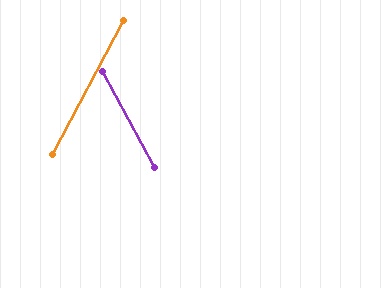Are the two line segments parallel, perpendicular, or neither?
Neither parallel nor perpendicular — they differ by about 56°.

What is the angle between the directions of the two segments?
Approximately 56 degrees.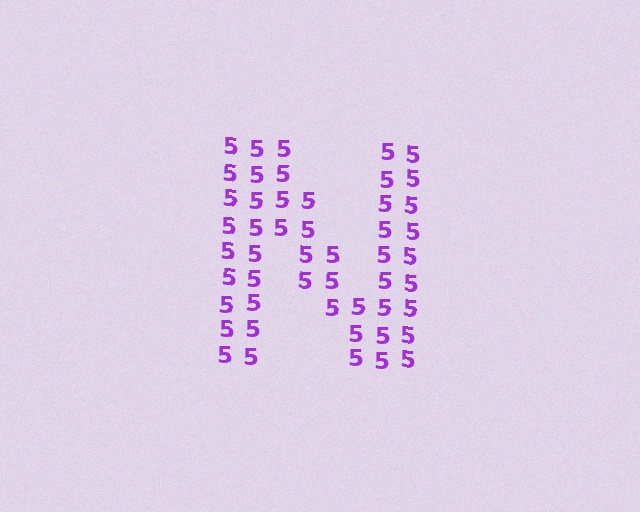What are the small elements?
The small elements are digit 5's.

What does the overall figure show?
The overall figure shows the letter N.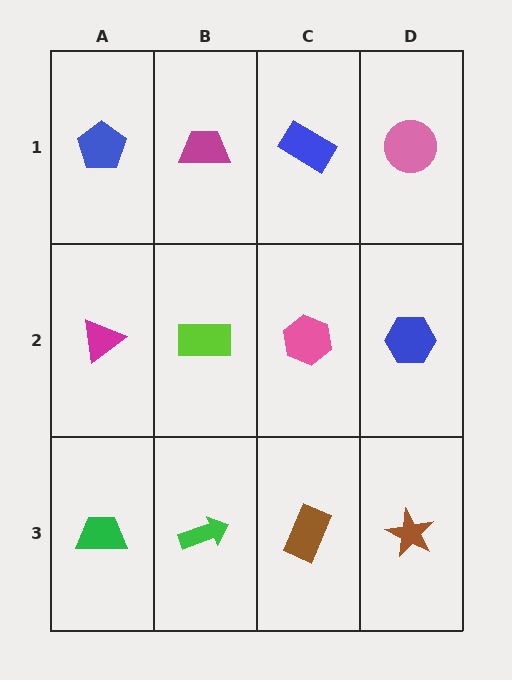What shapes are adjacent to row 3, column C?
A pink hexagon (row 2, column C), a green arrow (row 3, column B), a brown star (row 3, column D).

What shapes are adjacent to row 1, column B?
A lime rectangle (row 2, column B), a blue pentagon (row 1, column A), a blue rectangle (row 1, column C).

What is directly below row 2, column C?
A brown rectangle.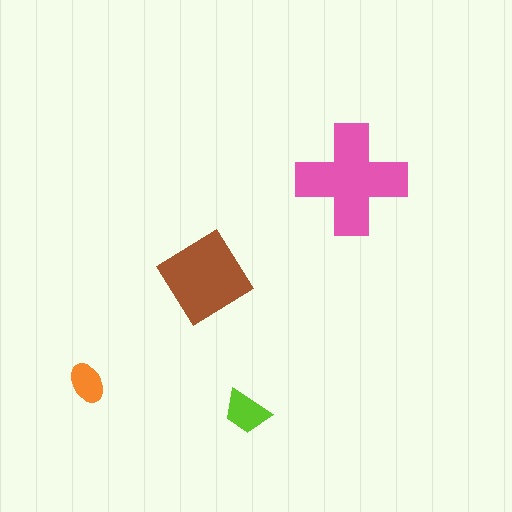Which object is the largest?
The pink cross.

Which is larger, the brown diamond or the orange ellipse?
The brown diamond.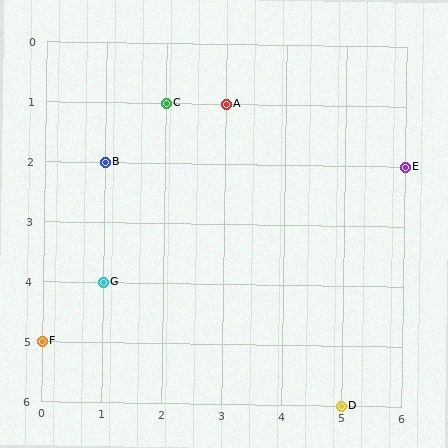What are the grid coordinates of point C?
Point C is at grid coordinates (2, 1).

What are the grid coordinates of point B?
Point B is at grid coordinates (1, 2).